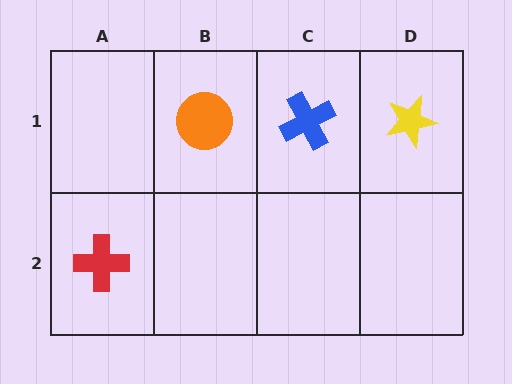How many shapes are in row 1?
3 shapes.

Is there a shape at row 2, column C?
No, that cell is empty.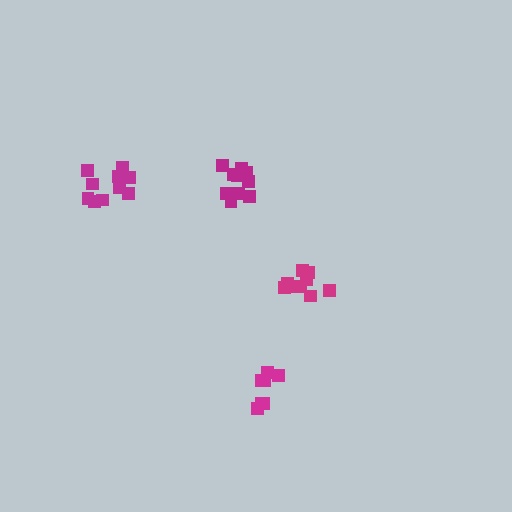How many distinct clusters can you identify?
There are 4 distinct clusters.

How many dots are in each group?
Group 1: 7 dots, Group 2: 11 dots, Group 3: 10 dots, Group 4: 9 dots (37 total).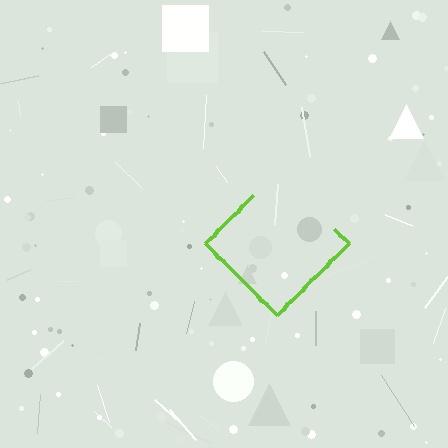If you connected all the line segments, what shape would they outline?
They would outline a diamond.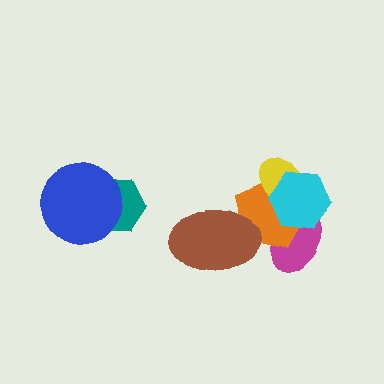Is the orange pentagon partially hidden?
Yes, it is partially covered by another shape.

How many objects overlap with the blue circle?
1 object overlaps with the blue circle.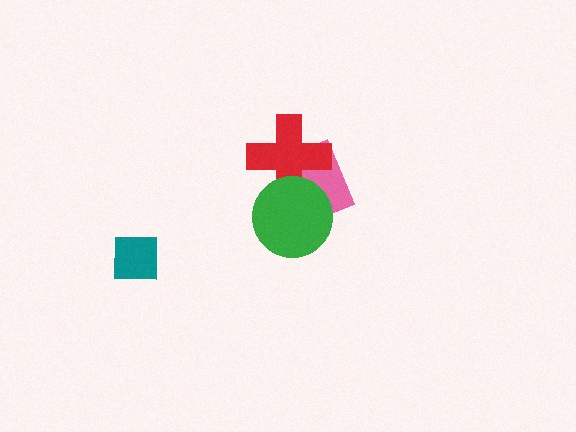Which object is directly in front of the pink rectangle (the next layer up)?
The red cross is directly in front of the pink rectangle.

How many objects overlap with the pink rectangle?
2 objects overlap with the pink rectangle.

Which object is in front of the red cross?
The green circle is in front of the red cross.